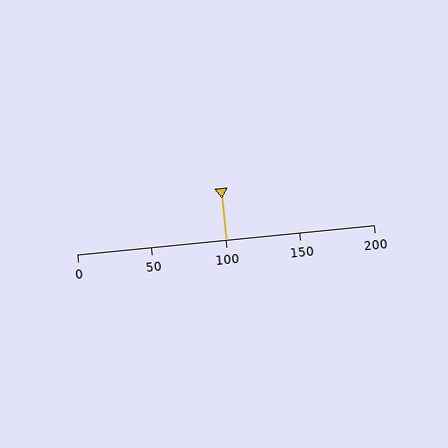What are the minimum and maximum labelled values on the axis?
The axis runs from 0 to 200.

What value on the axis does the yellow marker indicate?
The marker indicates approximately 100.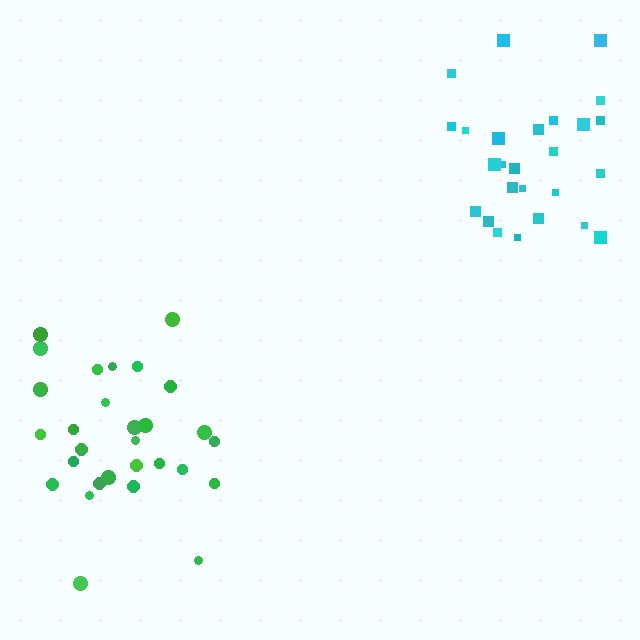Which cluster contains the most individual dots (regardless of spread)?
Green (29).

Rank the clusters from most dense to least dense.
green, cyan.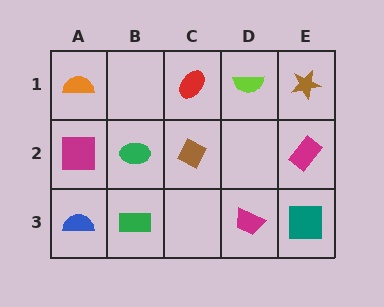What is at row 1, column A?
An orange semicircle.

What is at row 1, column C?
A red ellipse.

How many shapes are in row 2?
4 shapes.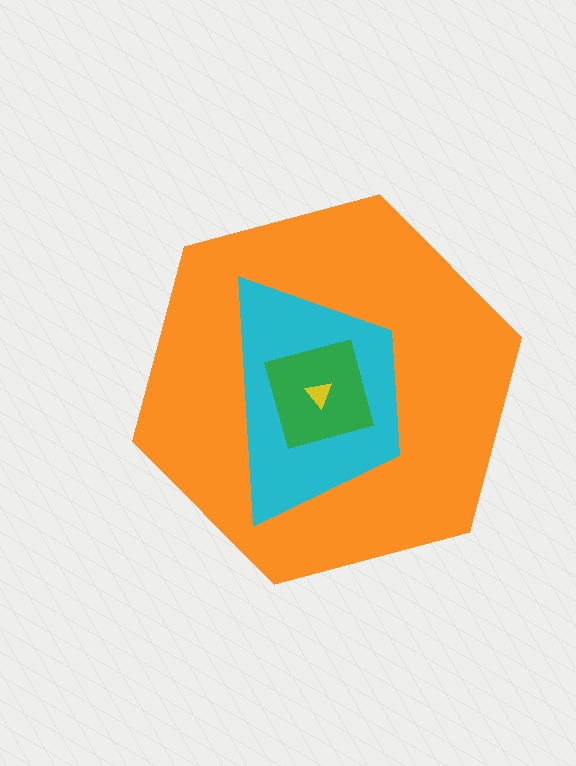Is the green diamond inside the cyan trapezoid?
Yes.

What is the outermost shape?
The orange hexagon.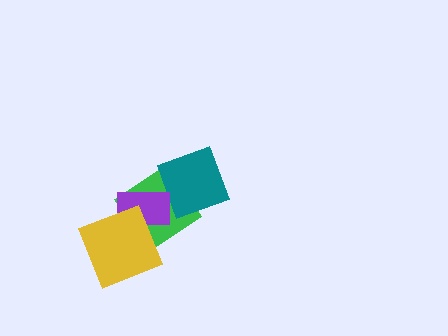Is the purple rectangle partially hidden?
Yes, it is partially covered by another shape.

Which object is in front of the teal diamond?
The purple rectangle is in front of the teal diamond.